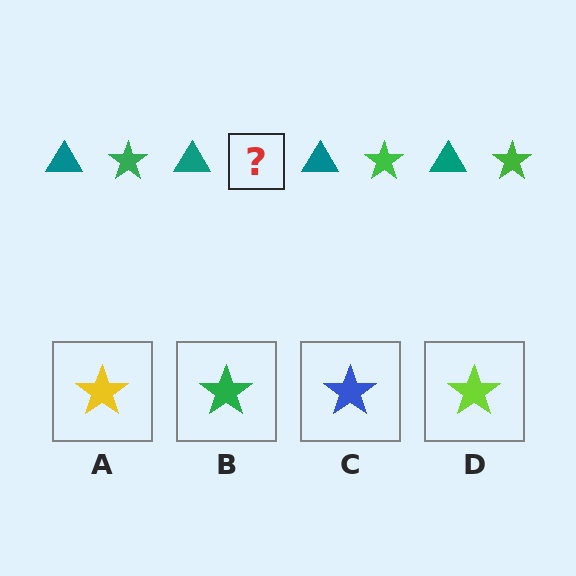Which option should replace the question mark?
Option B.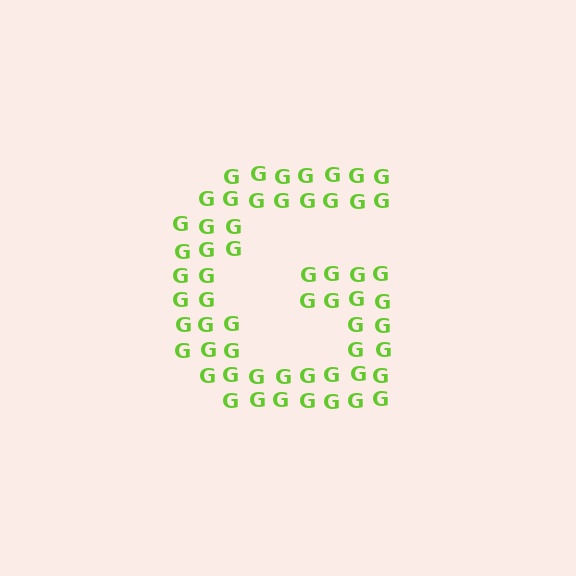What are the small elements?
The small elements are letter G's.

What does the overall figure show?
The overall figure shows the letter G.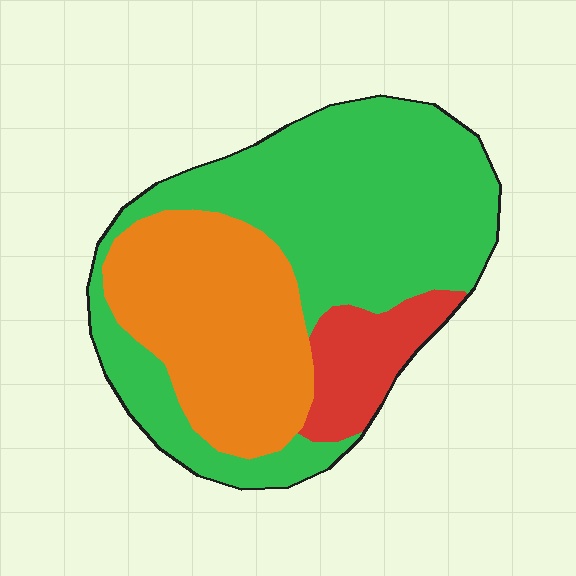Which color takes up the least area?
Red, at roughly 10%.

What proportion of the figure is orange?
Orange covers about 35% of the figure.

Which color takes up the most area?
Green, at roughly 55%.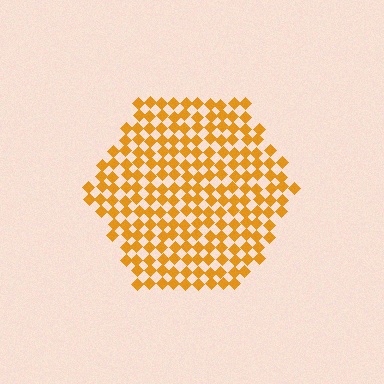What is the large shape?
The large shape is a hexagon.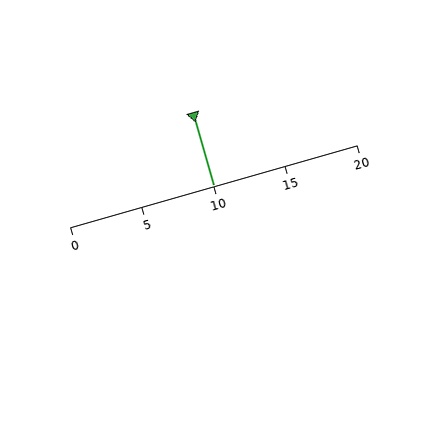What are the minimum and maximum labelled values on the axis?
The axis runs from 0 to 20.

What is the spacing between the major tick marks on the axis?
The major ticks are spaced 5 apart.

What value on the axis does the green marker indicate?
The marker indicates approximately 10.